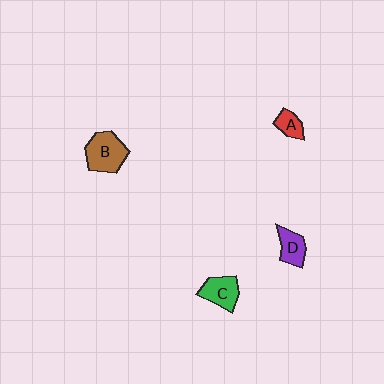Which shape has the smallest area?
Shape A (red).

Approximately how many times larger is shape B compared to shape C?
Approximately 1.4 times.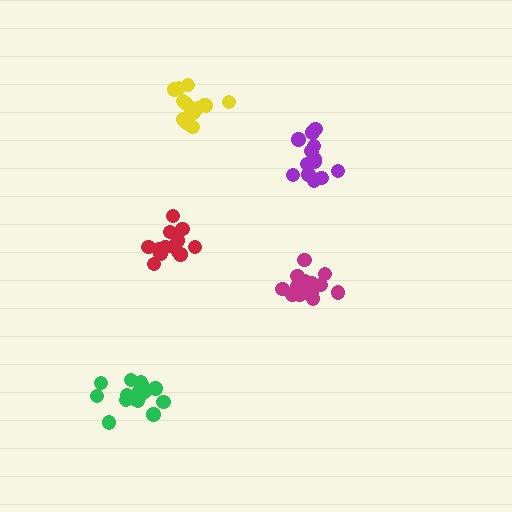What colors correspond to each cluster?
The clusters are colored: yellow, red, magenta, purple, green.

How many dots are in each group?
Group 1: 16 dots, Group 2: 13 dots, Group 3: 17 dots, Group 4: 13 dots, Group 5: 18 dots (77 total).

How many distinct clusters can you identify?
There are 5 distinct clusters.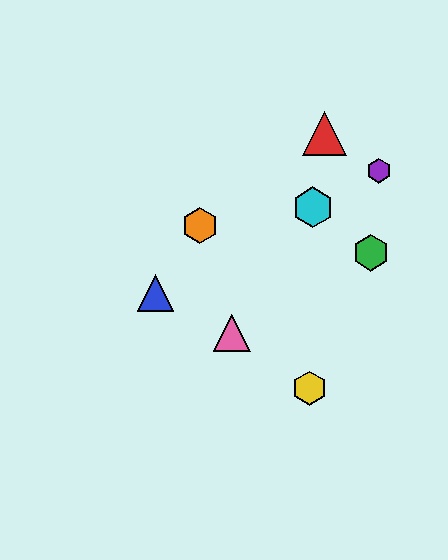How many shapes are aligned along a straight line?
3 shapes (the blue triangle, the purple hexagon, the cyan hexagon) are aligned along a straight line.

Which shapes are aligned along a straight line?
The blue triangle, the purple hexagon, the cyan hexagon are aligned along a straight line.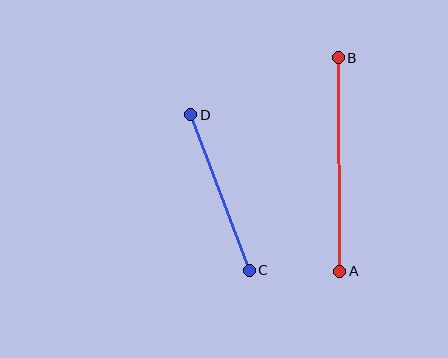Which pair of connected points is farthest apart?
Points A and B are farthest apart.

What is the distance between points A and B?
The distance is approximately 214 pixels.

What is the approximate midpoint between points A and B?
The midpoint is at approximately (339, 165) pixels.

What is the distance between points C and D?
The distance is approximately 166 pixels.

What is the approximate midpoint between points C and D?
The midpoint is at approximately (220, 192) pixels.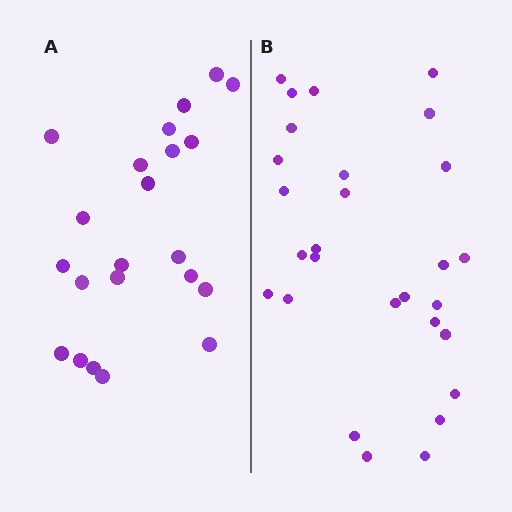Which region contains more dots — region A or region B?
Region B (the right region) has more dots.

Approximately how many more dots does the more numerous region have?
Region B has about 6 more dots than region A.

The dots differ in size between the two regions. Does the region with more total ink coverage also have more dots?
No. Region A has more total ink coverage because its dots are larger, but region B actually contains more individual dots. Total area can be misleading — the number of items is what matters here.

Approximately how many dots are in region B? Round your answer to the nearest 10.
About 30 dots. (The exact count is 28, which rounds to 30.)